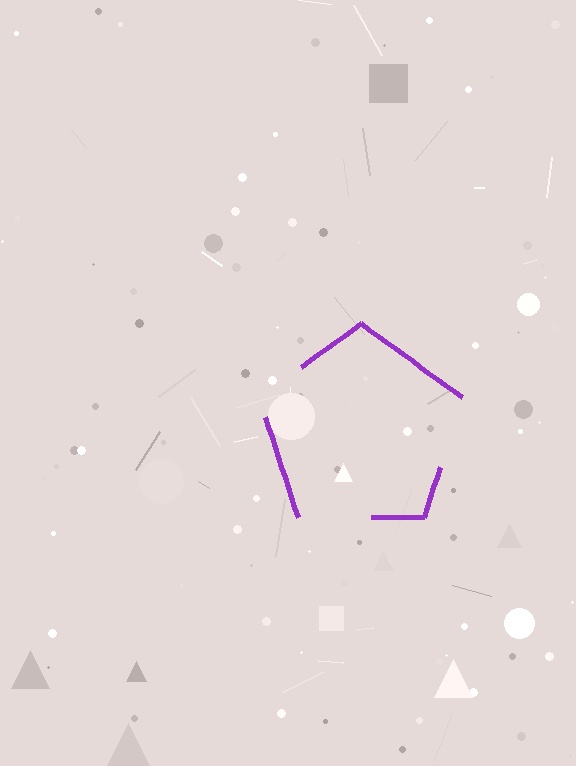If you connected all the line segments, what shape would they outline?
They would outline a pentagon.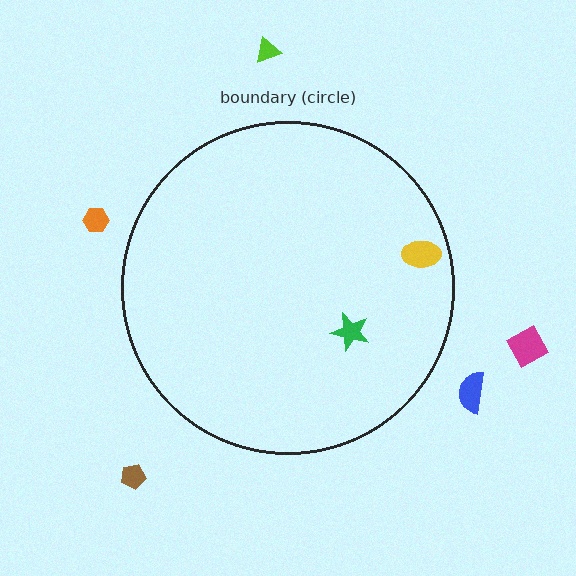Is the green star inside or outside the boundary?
Inside.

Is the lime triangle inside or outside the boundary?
Outside.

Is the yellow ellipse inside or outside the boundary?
Inside.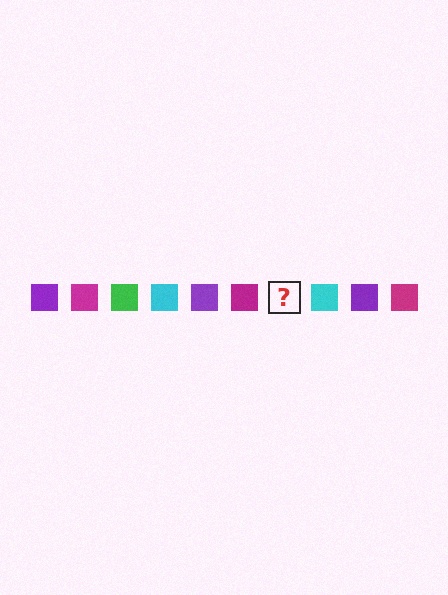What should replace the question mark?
The question mark should be replaced with a green square.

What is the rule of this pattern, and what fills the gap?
The rule is that the pattern cycles through purple, magenta, green, cyan squares. The gap should be filled with a green square.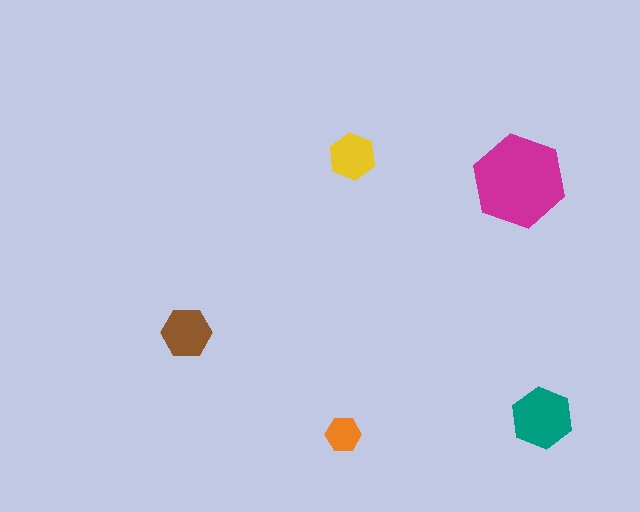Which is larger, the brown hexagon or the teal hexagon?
The teal one.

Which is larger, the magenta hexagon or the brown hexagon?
The magenta one.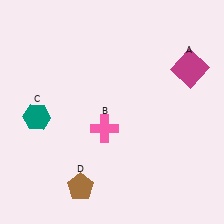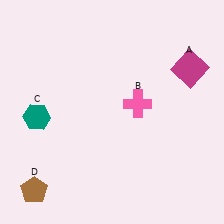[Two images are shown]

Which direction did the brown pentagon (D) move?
The brown pentagon (D) moved left.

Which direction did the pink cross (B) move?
The pink cross (B) moved right.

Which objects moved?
The objects that moved are: the pink cross (B), the brown pentagon (D).